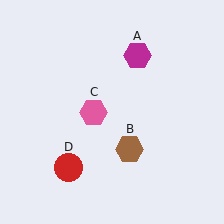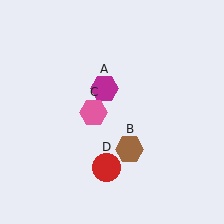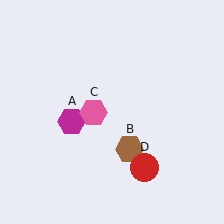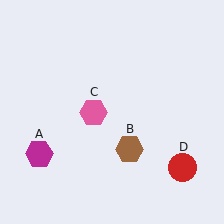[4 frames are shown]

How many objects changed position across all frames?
2 objects changed position: magenta hexagon (object A), red circle (object D).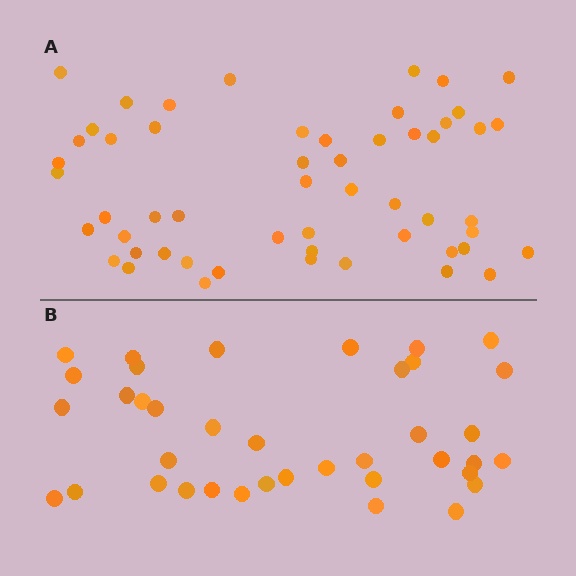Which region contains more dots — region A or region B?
Region A (the top region) has more dots.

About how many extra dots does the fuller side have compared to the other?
Region A has approximately 15 more dots than region B.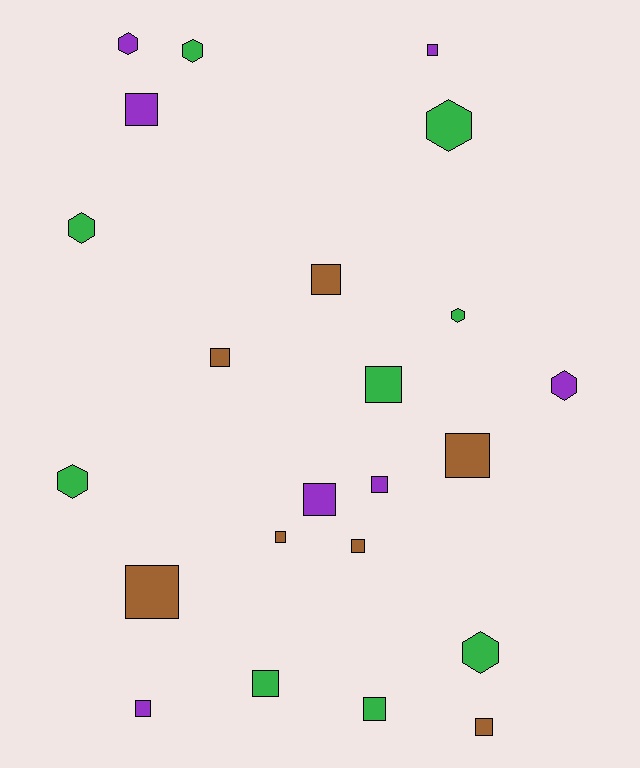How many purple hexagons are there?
There are 2 purple hexagons.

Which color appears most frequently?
Green, with 9 objects.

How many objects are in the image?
There are 23 objects.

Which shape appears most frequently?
Square, with 15 objects.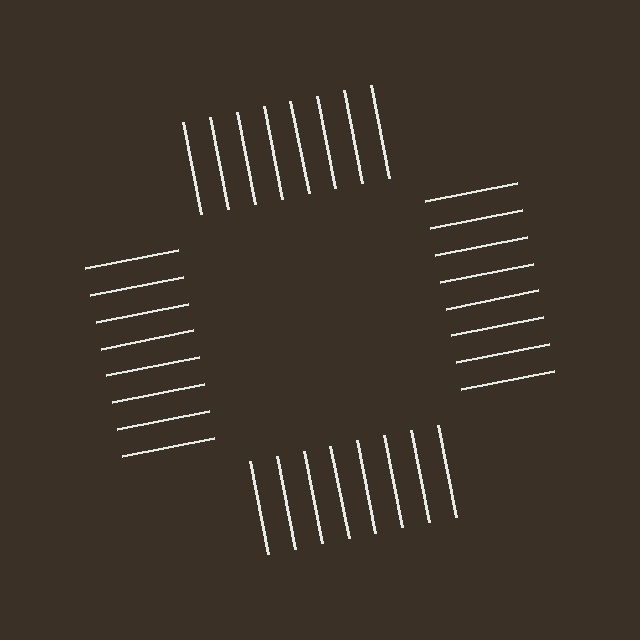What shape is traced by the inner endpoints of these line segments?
An illusory square — the line segments terminate on its edges but no continuous stroke is drawn.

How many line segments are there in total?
32 — 8 along each of the 4 edges.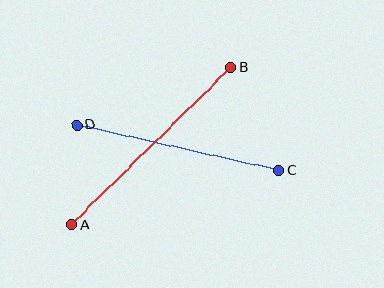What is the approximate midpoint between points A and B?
The midpoint is at approximately (151, 146) pixels.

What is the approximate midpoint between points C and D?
The midpoint is at approximately (178, 148) pixels.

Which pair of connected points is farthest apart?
Points A and B are farthest apart.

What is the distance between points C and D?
The distance is approximately 207 pixels.